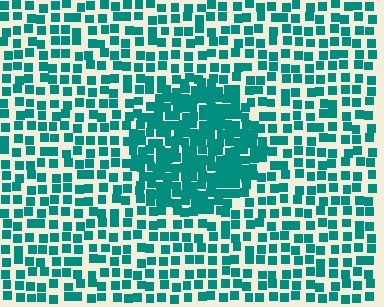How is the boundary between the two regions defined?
The boundary is defined by a change in element density (approximately 2.0x ratio). All elements are the same color, size, and shape.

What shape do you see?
I see a circle.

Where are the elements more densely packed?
The elements are more densely packed inside the circle boundary.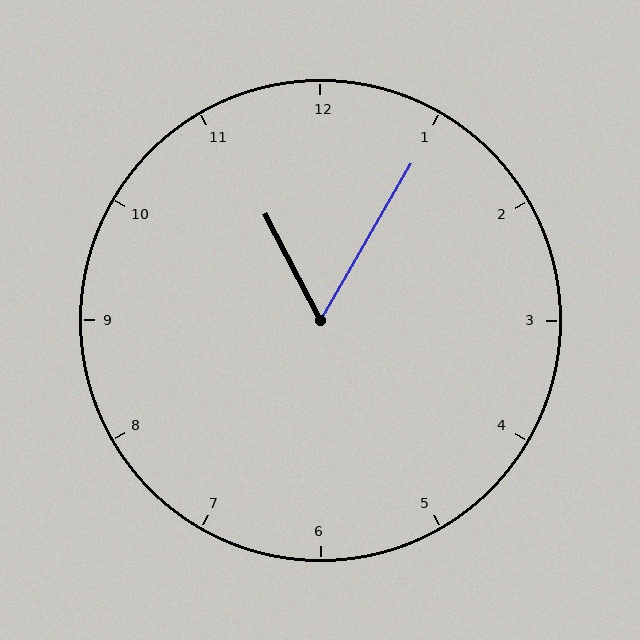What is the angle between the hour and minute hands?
Approximately 58 degrees.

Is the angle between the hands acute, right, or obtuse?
It is acute.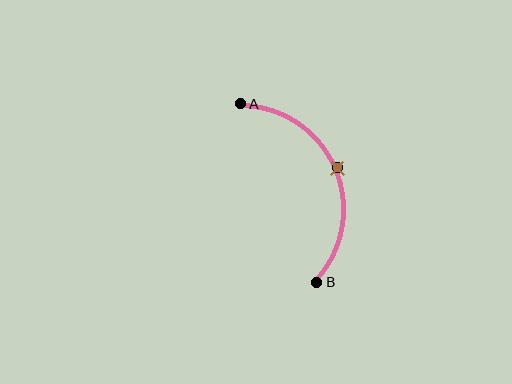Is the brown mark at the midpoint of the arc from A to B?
Yes. The brown mark lies on the arc at equal arc-length from both A and B — it is the arc midpoint.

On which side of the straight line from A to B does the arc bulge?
The arc bulges to the right of the straight line connecting A and B.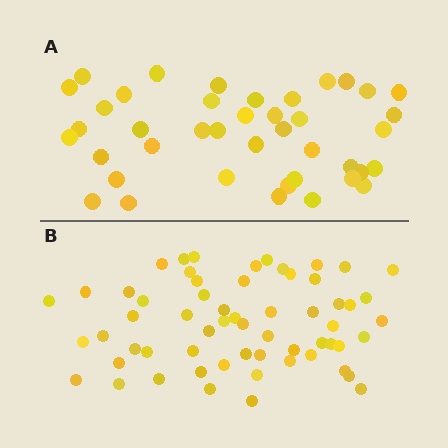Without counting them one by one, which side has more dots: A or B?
Region B (the bottom region) has more dots.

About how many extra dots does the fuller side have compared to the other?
Region B has approximately 20 more dots than region A.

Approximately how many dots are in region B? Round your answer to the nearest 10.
About 60 dots.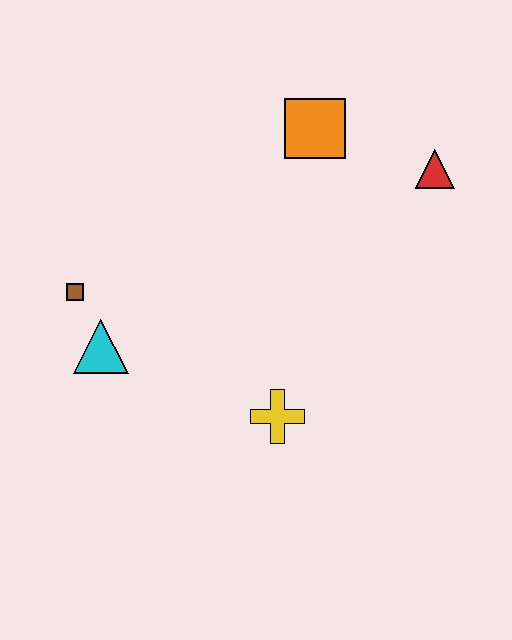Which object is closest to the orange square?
The red triangle is closest to the orange square.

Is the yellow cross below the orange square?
Yes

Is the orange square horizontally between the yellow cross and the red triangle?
Yes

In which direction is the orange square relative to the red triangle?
The orange square is to the left of the red triangle.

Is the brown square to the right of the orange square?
No